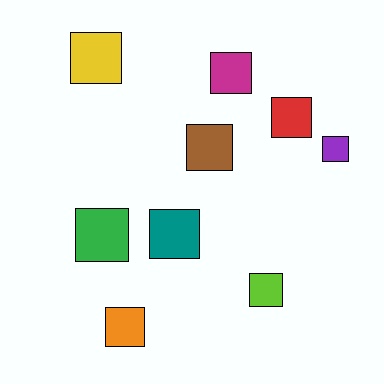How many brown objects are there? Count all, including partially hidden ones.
There is 1 brown object.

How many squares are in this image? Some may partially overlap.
There are 9 squares.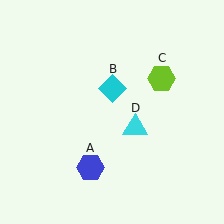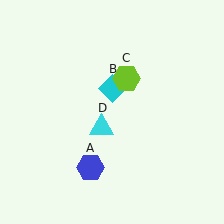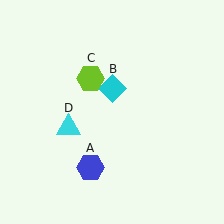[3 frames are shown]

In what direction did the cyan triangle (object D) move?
The cyan triangle (object D) moved left.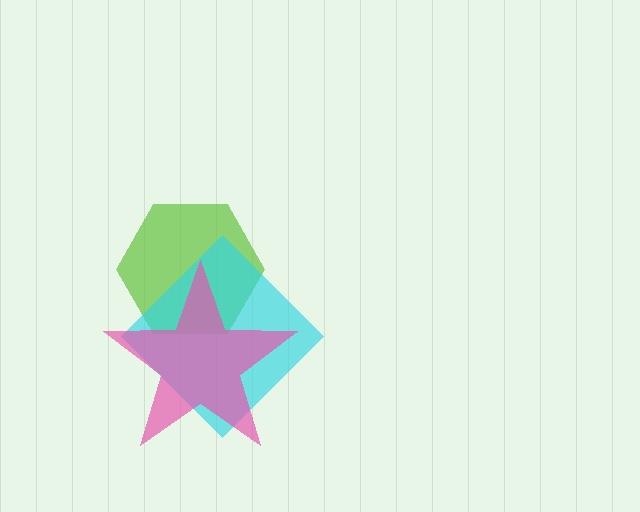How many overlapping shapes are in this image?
There are 3 overlapping shapes in the image.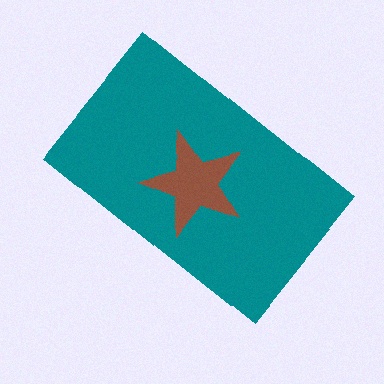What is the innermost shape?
The brown star.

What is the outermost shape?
The teal rectangle.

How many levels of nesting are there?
2.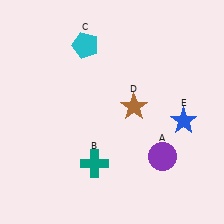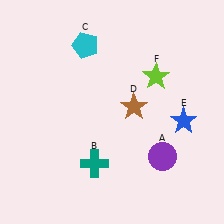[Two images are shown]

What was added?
A lime star (F) was added in Image 2.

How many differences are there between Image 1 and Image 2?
There is 1 difference between the two images.